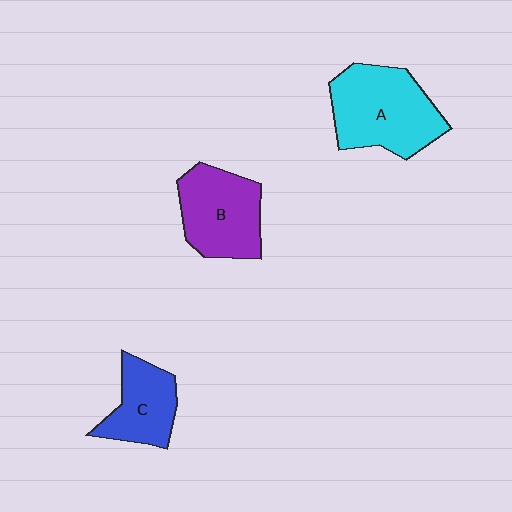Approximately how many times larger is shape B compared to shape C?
Approximately 1.3 times.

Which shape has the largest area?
Shape A (cyan).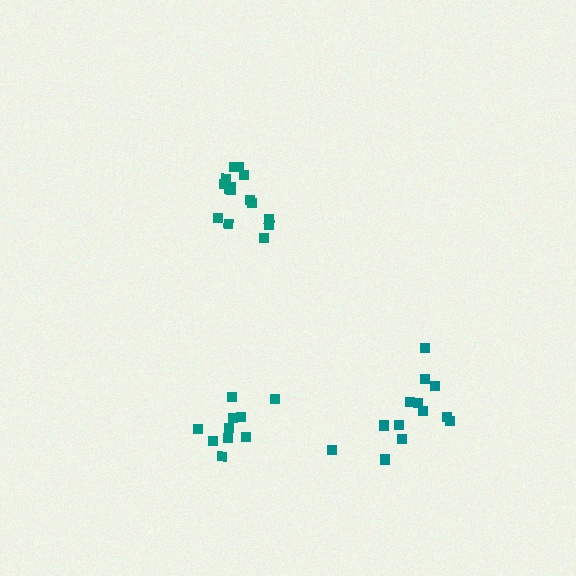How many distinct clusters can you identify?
There are 3 distinct clusters.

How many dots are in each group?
Group 1: 10 dots, Group 2: 13 dots, Group 3: 15 dots (38 total).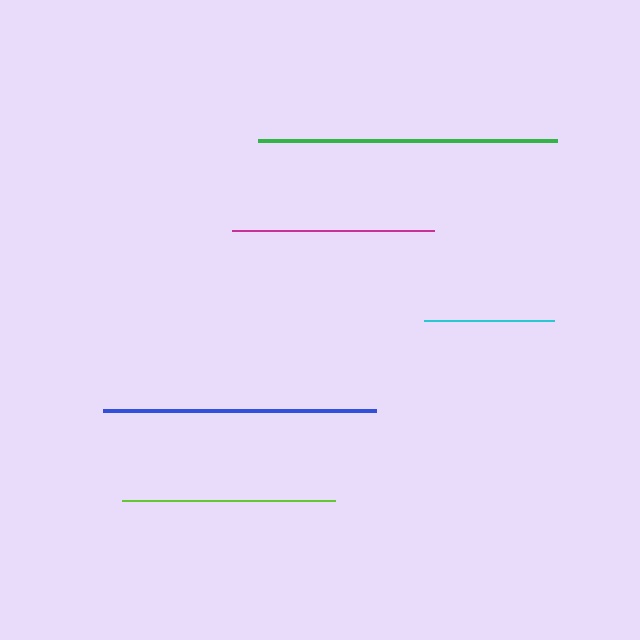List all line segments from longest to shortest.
From longest to shortest: green, blue, lime, magenta, cyan.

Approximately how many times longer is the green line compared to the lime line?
The green line is approximately 1.4 times the length of the lime line.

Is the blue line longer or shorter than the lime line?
The blue line is longer than the lime line.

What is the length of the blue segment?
The blue segment is approximately 273 pixels long.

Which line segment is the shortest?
The cyan line is the shortest at approximately 129 pixels.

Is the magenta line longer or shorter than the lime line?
The lime line is longer than the magenta line.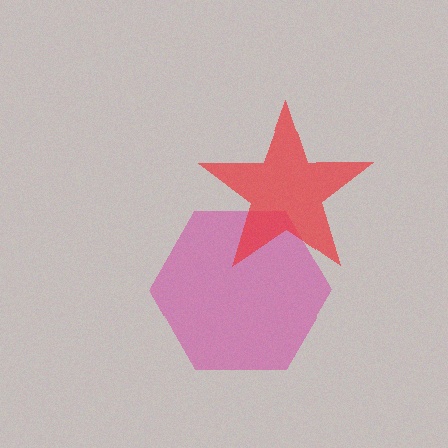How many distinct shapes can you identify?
There are 2 distinct shapes: a magenta hexagon, a red star.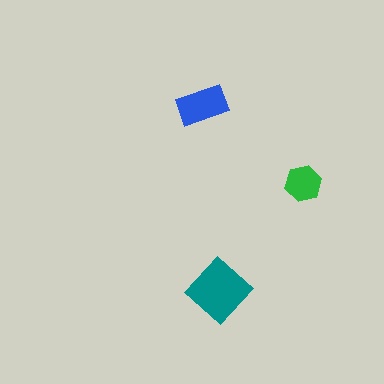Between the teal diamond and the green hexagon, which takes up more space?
The teal diamond.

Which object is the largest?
The teal diamond.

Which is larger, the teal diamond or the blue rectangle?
The teal diamond.